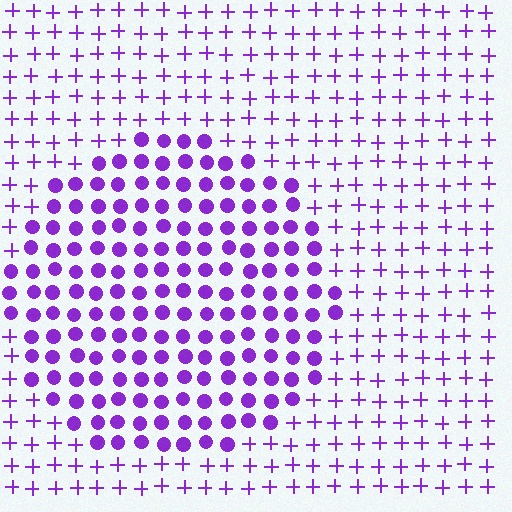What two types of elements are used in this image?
The image uses circles inside the circle region and plus signs outside it.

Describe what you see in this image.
The image is filled with small purple elements arranged in a uniform grid. A circle-shaped region contains circles, while the surrounding area contains plus signs. The boundary is defined purely by the change in element shape.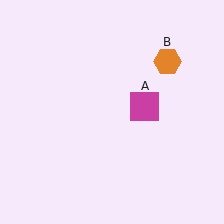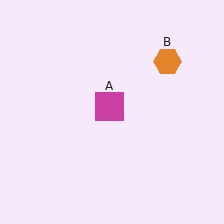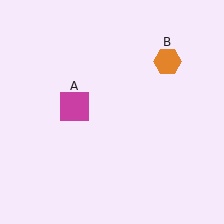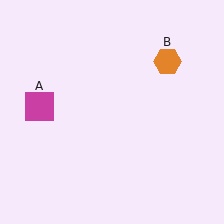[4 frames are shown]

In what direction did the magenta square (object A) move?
The magenta square (object A) moved left.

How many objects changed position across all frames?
1 object changed position: magenta square (object A).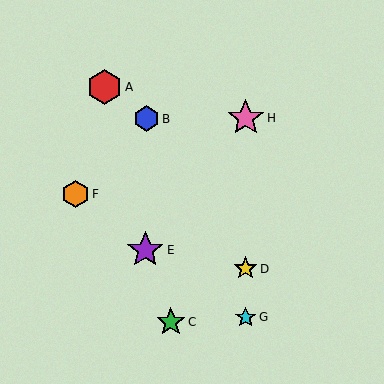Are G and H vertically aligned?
Yes, both are at x≈246.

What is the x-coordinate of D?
Object D is at x≈246.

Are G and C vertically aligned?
No, G is at x≈246 and C is at x≈171.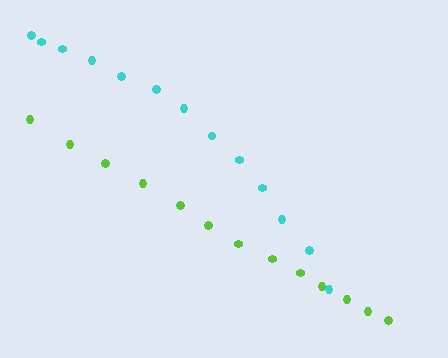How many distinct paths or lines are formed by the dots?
There are 2 distinct paths.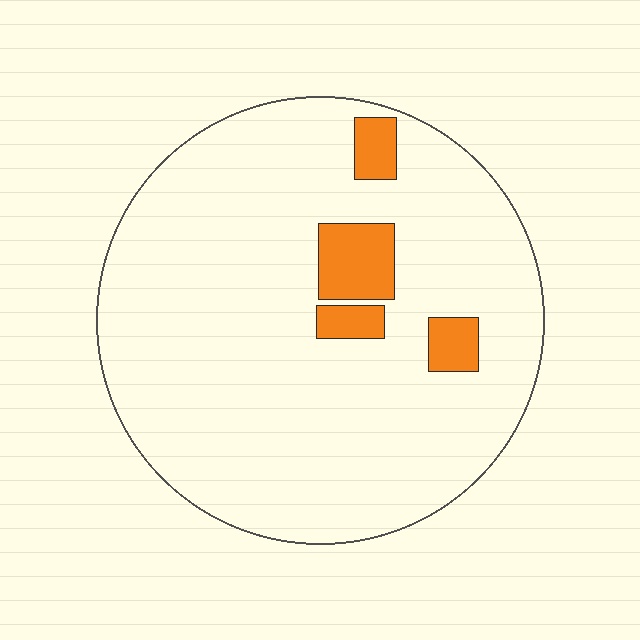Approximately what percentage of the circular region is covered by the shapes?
Approximately 10%.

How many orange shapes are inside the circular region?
4.